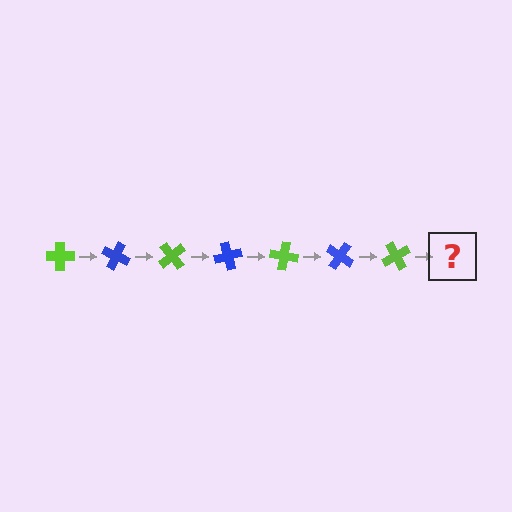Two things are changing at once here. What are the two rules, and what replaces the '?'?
The two rules are that it rotates 25 degrees each step and the color cycles through lime and blue. The '?' should be a blue cross, rotated 175 degrees from the start.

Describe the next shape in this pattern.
It should be a blue cross, rotated 175 degrees from the start.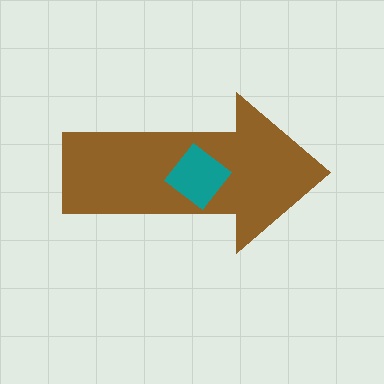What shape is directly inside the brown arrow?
The teal diamond.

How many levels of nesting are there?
2.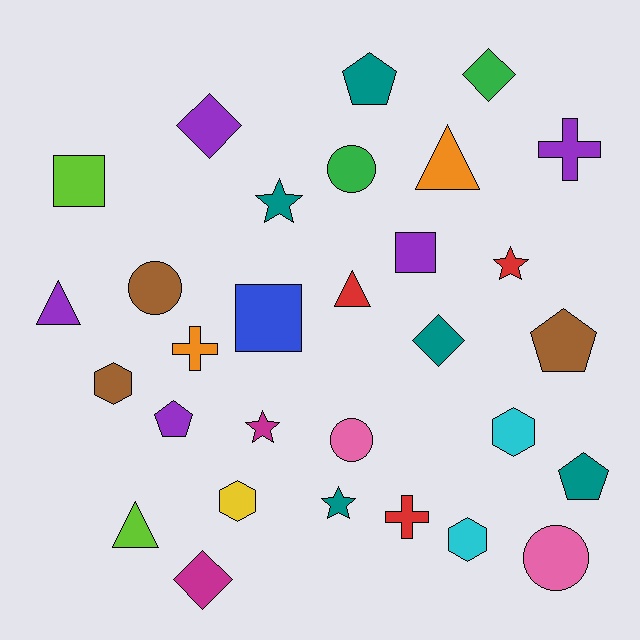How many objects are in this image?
There are 30 objects.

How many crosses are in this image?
There are 3 crosses.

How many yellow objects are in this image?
There is 1 yellow object.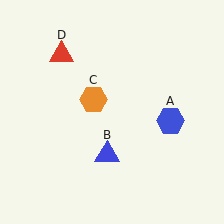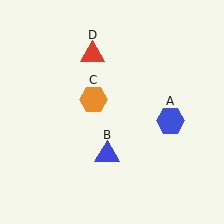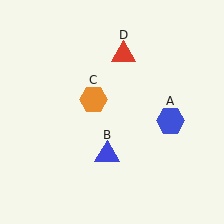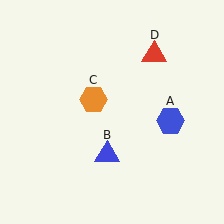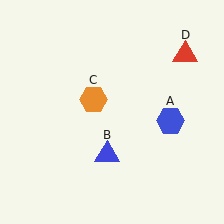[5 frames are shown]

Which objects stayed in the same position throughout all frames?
Blue hexagon (object A) and blue triangle (object B) and orange hexagon (object C) remained stationary.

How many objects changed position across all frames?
1 object changed position: red triangle (object D).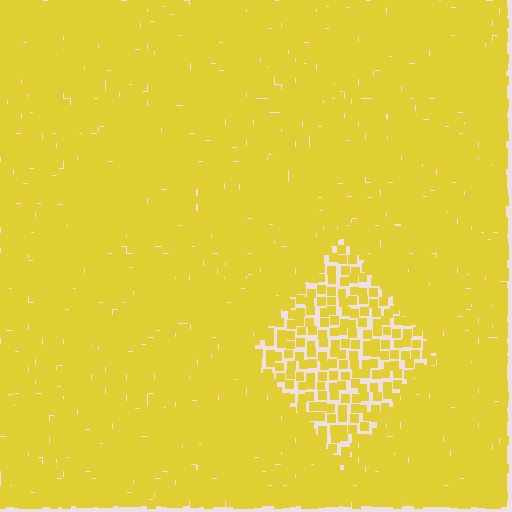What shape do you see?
I see a diamond.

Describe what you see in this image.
The image contains small yellow elements arranged at two different densities. A diamond-shaped region is visible where the elements are less densely packed than the surrounding area.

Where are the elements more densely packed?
The elements are more densely packed outside the diamond boundary.